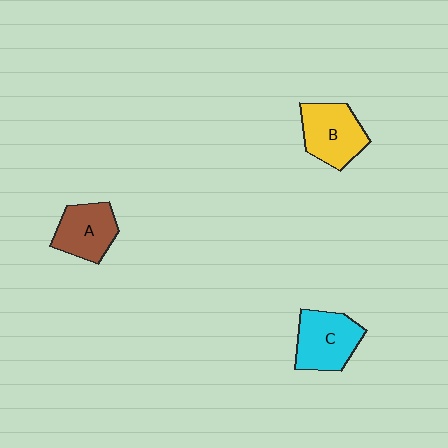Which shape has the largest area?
Shape C (cyan).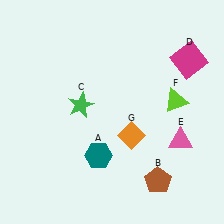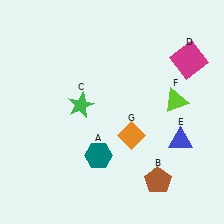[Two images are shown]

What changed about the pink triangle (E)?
In Image 1, E is pink. In Image 2, it changed to blue.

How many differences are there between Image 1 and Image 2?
There is 1 difference between the two images.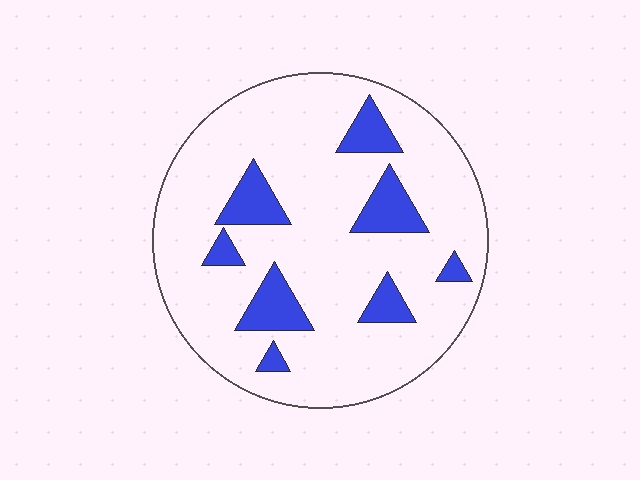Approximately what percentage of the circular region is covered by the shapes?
Approximately 15%.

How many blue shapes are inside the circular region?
8.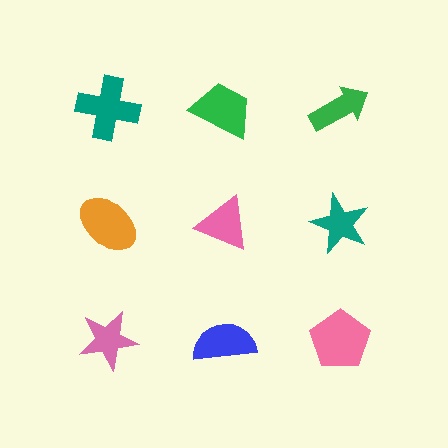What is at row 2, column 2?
A pink triangle.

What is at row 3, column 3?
A pink pentagon.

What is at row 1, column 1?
A teal cross.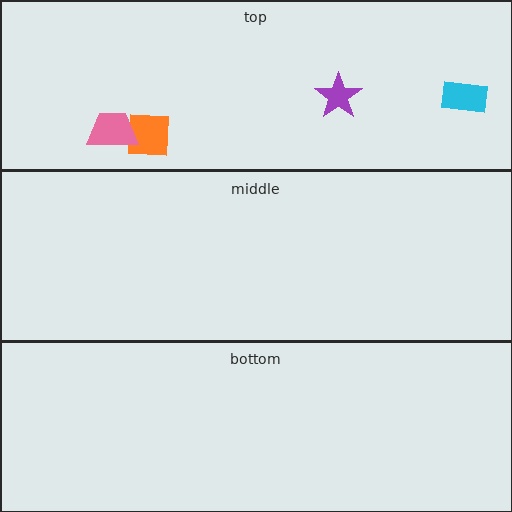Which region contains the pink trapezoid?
The top region.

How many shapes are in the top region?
4.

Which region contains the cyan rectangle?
The top region.